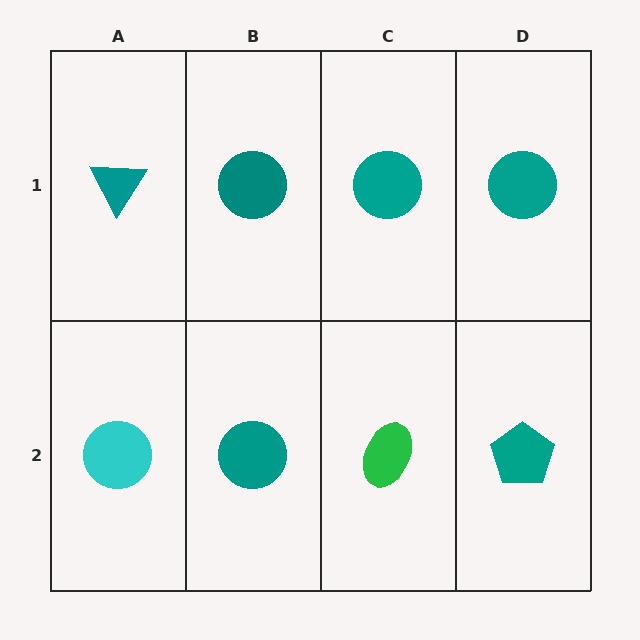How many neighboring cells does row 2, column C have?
3.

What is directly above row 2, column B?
A teal circle.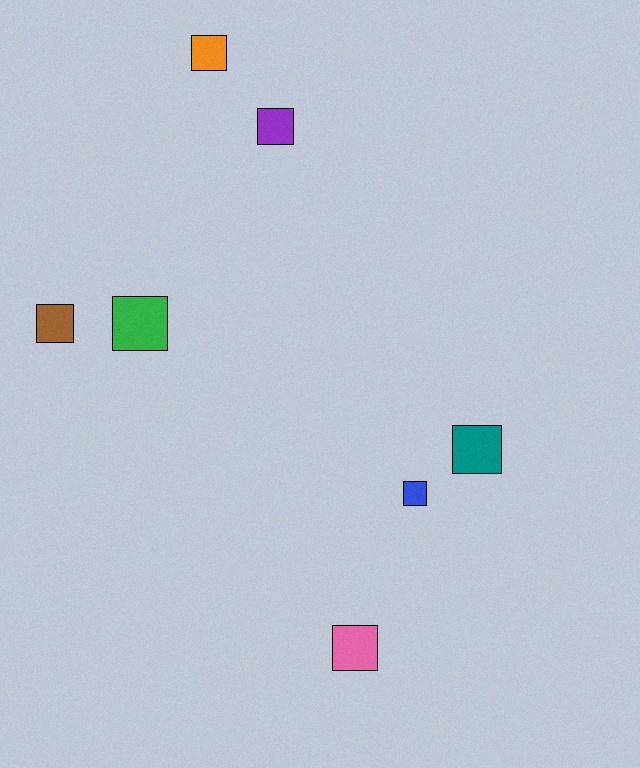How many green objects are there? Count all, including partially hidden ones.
There is 1 green object.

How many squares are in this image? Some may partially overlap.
There are 7 squares.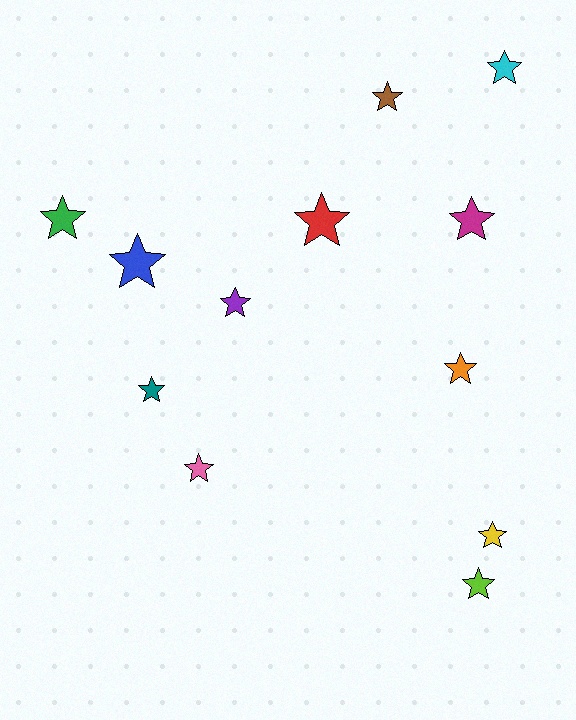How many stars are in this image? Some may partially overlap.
There are 12 stars.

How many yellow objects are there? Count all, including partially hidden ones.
There is 1 yellow object.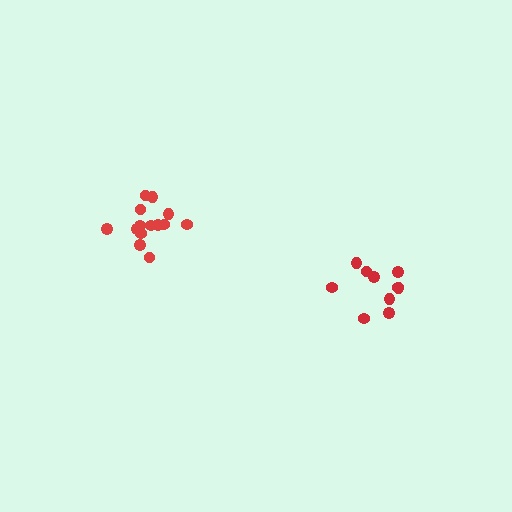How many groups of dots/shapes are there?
There are 2 groups.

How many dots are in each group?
Group 1: 14 dots, Group 2: 10 dots (24 total).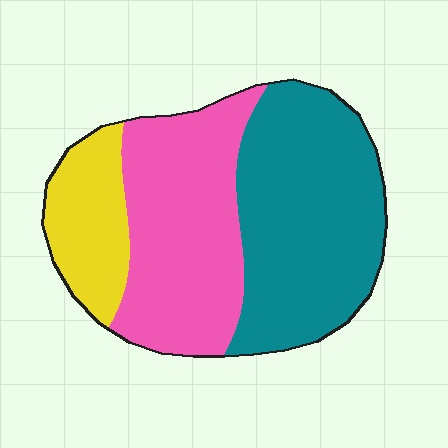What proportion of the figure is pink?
Pink covers roughly 40% of the figure.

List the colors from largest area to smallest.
From largest to smallest: teal, pink, yellow.